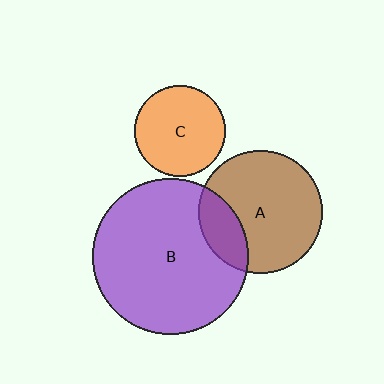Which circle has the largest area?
Circle B (purple).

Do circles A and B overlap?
Yes.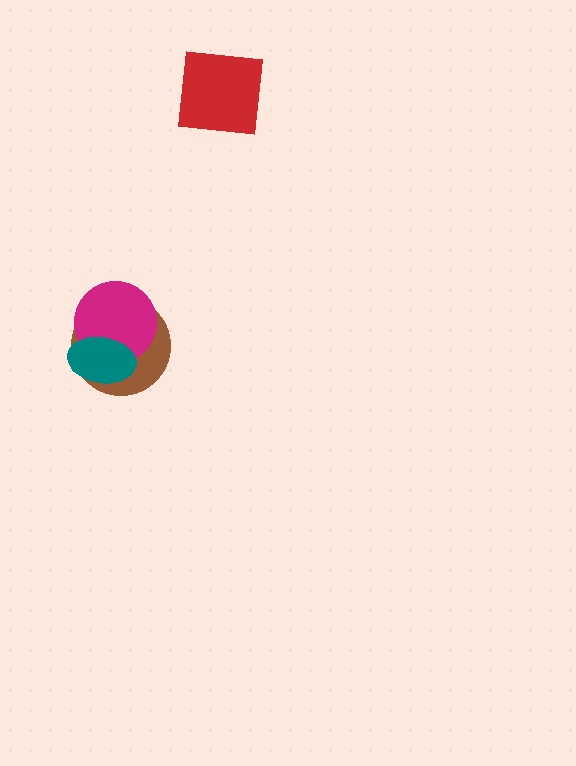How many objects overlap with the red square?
0 objects overlap with the red square.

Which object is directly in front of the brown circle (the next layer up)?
The magenta circle is directly in front of the brown circle.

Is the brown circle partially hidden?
Yes, it is partially covered by another shape.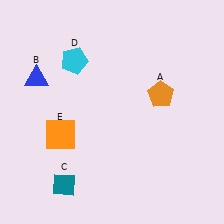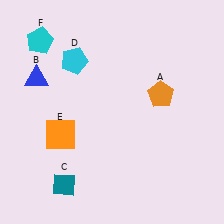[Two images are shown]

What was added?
A cyan pentagon (F) was added in Image 2.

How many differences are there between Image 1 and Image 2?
There is 1 difference between the two images.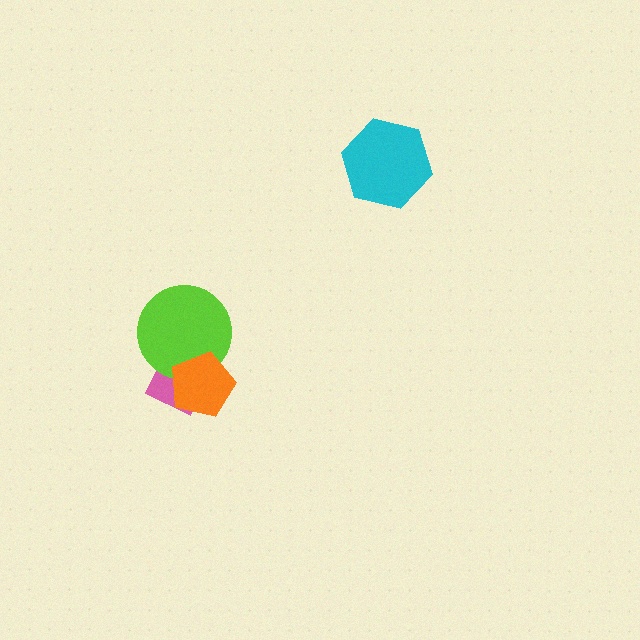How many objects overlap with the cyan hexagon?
0 objects overlap with the cyan hexagon.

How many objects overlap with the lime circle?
2 objects overlap with the lime circle.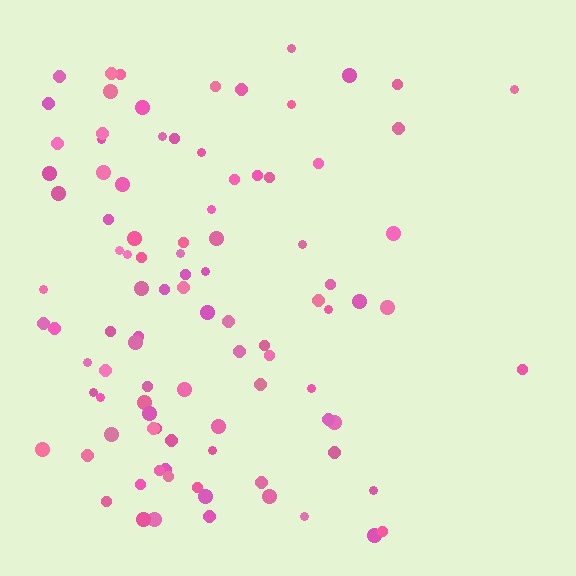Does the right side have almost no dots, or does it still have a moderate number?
Still a moderate number, just noticeably fewer than the left.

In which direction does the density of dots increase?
From right to left, with the left side densest.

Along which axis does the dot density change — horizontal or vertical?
Horizontal.